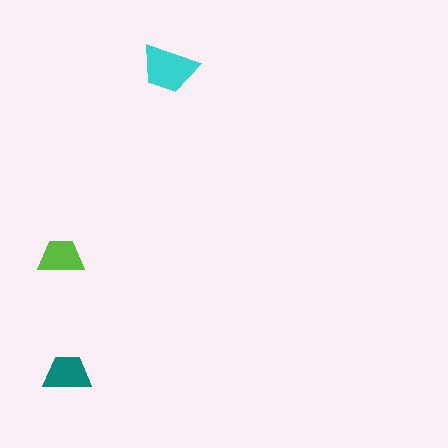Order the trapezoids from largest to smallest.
the cyan one, the teal one, the lime one.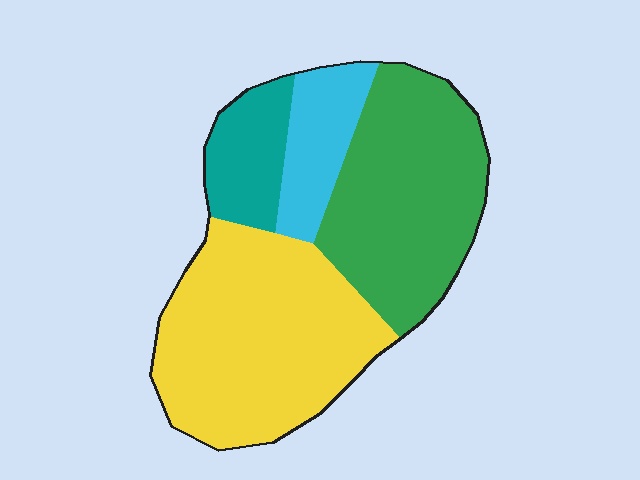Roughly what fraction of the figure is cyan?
Cyan takes up about one eighth (1/8) of the figure.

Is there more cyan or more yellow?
Yellow.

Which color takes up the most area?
Yellow, at roughly 40%.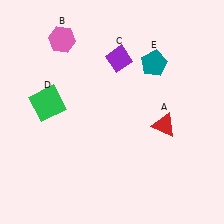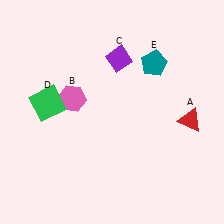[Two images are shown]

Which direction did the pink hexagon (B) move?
The pink hexagon (B) moved down.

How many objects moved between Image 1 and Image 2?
2 objects moved between the two images.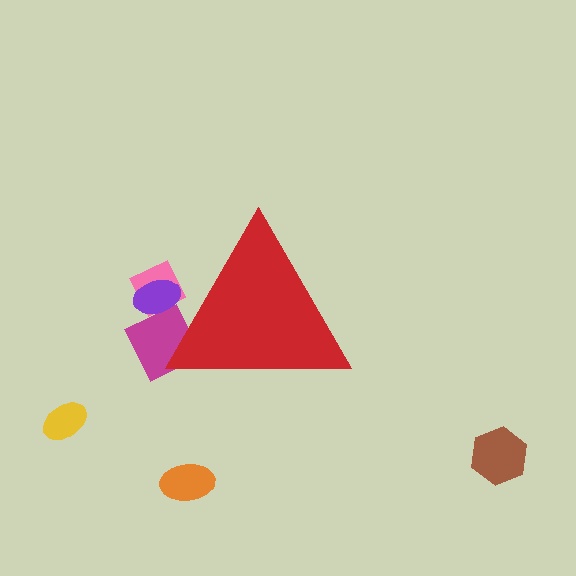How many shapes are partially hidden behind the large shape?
3 shapes are partially hidden.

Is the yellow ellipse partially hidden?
No, the yellow ellipse is fully visible.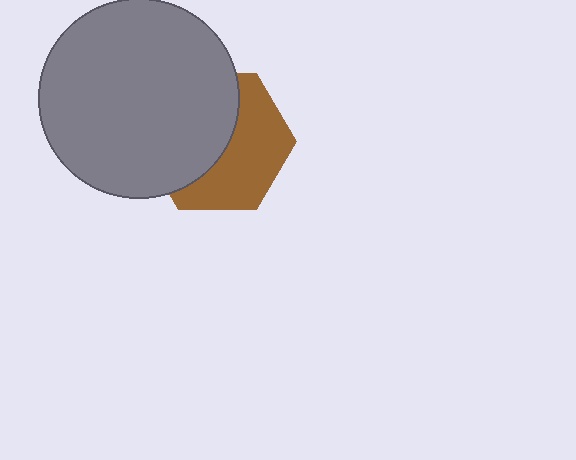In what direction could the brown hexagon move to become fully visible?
The brown hexagon could move right. That would shift it out from behind the gray circle entirely.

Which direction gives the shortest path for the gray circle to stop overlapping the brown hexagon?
Moving left gives the shortest separation.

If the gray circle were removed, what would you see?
You would see the complete brown hexagon.